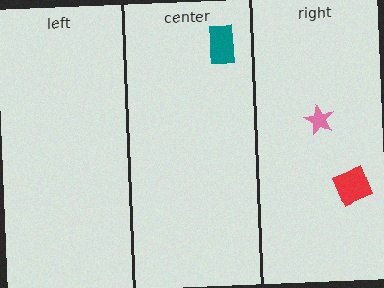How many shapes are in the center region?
1.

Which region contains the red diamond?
The right region.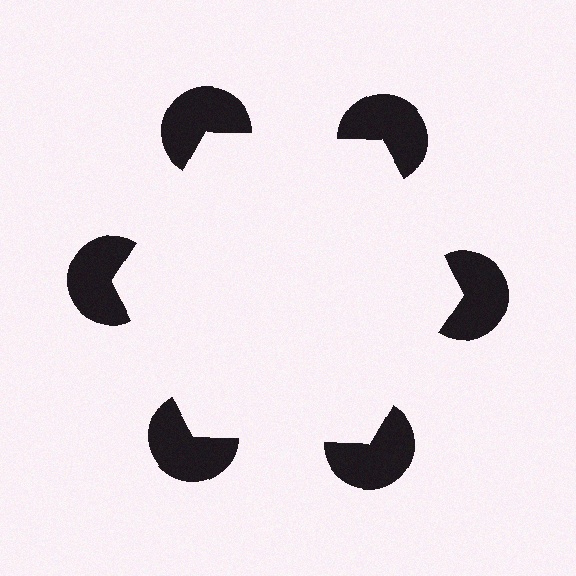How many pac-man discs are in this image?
There are 6 — one at each vertex of the illusory hexagon.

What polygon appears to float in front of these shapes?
An illusory hexagon — its edges are inferred from the aligned wedge cuts in the pac-man discs, not physically drawn.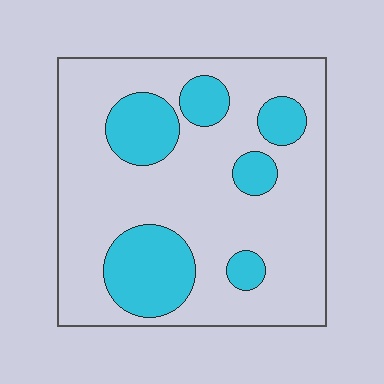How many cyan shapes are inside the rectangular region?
6.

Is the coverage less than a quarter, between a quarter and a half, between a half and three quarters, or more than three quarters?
Less than a quarter.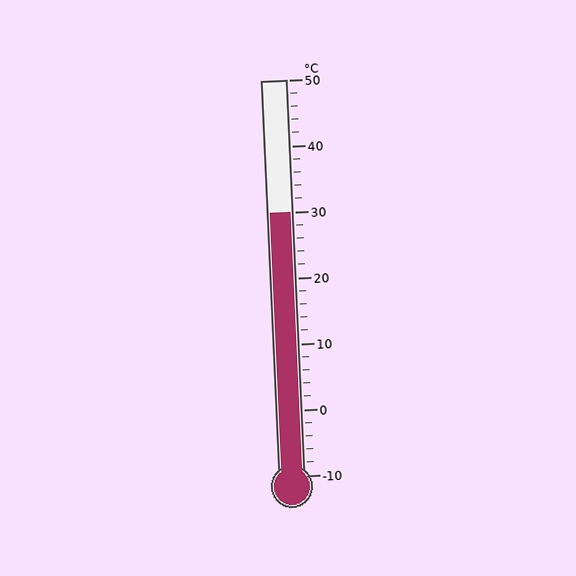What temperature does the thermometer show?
The thermometer shows approximately 30°C.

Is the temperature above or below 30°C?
The temperature is at 30°C.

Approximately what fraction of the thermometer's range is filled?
The thermometer is filled to approximately 65% of its range.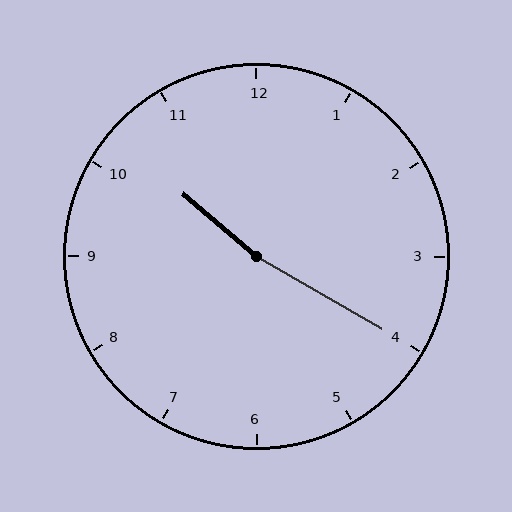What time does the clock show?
10:20.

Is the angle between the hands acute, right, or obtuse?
It is obtuse.